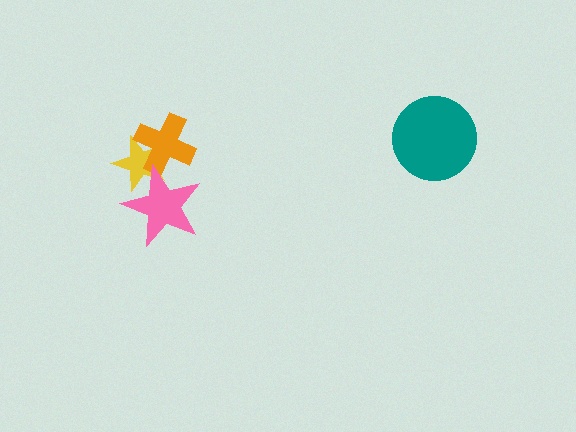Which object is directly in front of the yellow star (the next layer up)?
The orange cross is directly in front of the yellow star.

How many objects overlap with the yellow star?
2 objects overlap with the yellow star.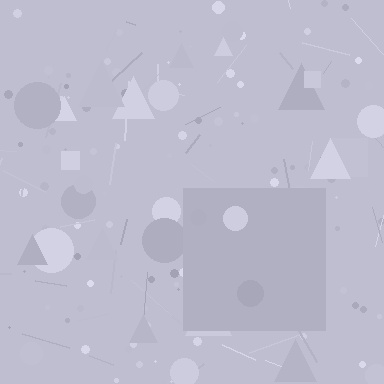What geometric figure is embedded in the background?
A square is embedded in the background.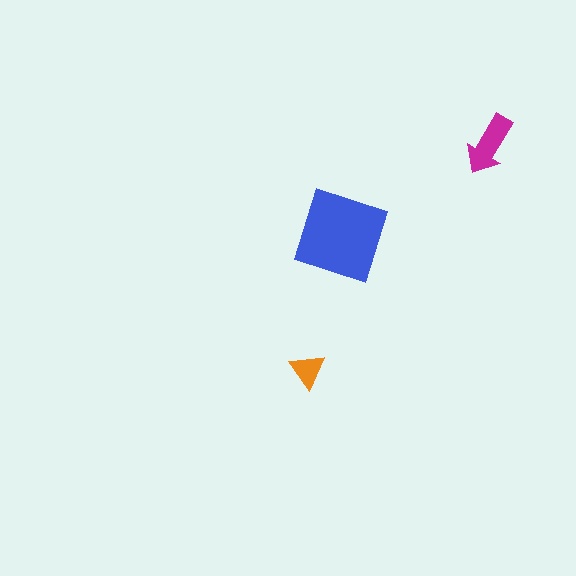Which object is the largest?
The blue diamond.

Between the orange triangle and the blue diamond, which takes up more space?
The blue diamond.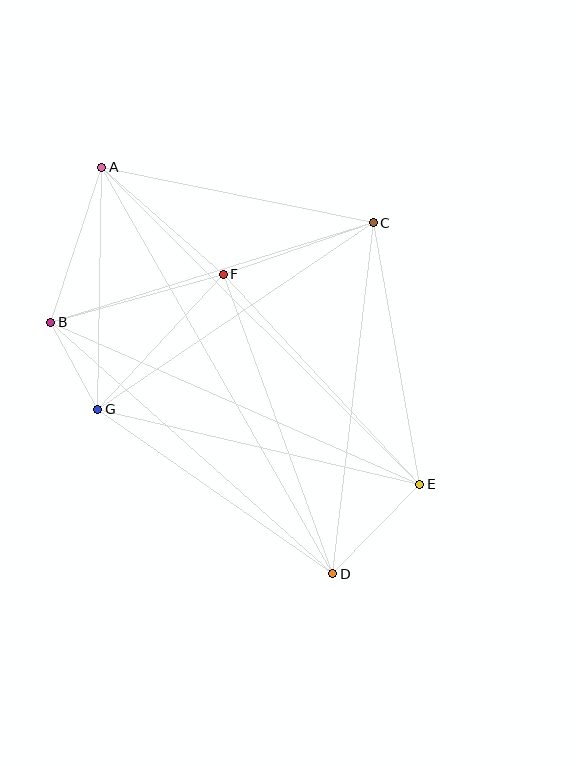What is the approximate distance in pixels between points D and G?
The distance between D and G is approximately 287 pixels.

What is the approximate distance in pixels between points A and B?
The distance between A and B is approximately 163 pixels.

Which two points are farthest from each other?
Points A and D are farthest from each other.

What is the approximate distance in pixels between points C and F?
The distance between C and F is approximately 158 pixels.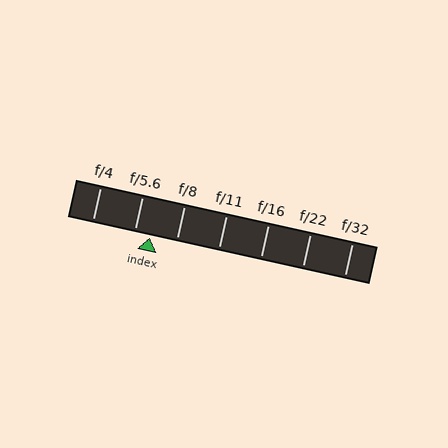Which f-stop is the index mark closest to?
The index mark is closest to f/5.6.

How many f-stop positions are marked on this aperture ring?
There are 7 f-stop positions marked.